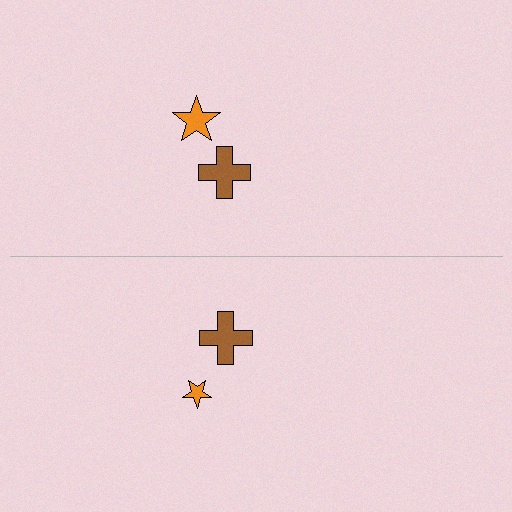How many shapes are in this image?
There are 4 shapes in this image.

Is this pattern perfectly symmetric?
No, the pattern is not perfectly symmetric. The orange star on the bottom side has a different size than its mirror counterpart.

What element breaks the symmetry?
The orange star on the bottom side has a different size than its mirror counterpart.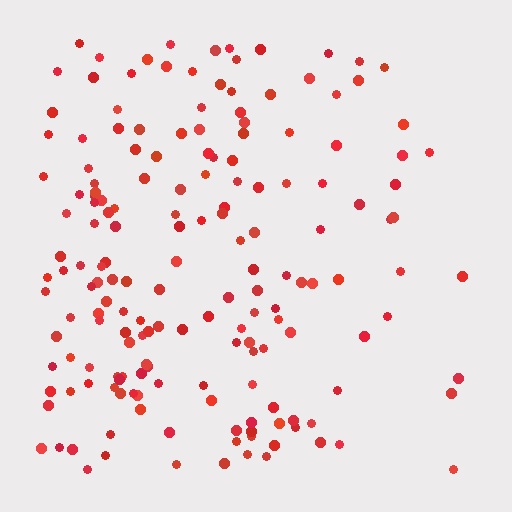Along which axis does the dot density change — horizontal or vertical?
Horizontal.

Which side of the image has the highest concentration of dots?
The left.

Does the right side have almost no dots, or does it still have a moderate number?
Still a moderate number, just noticeably fewer than the left.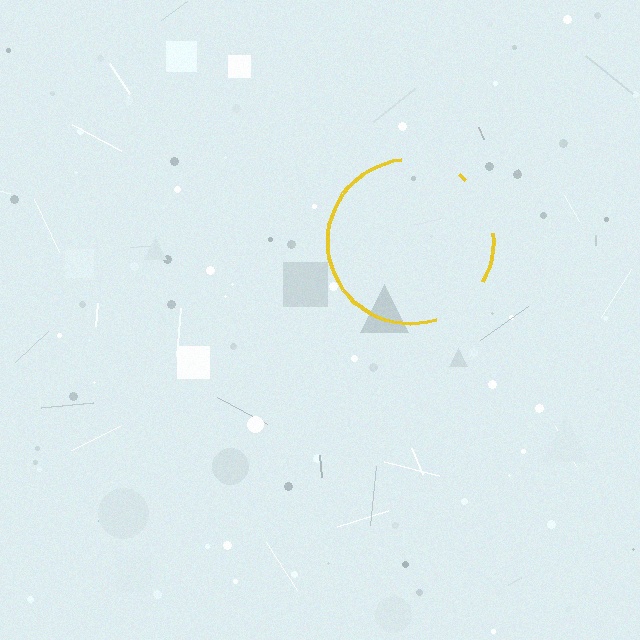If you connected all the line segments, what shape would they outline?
They would outline a circle.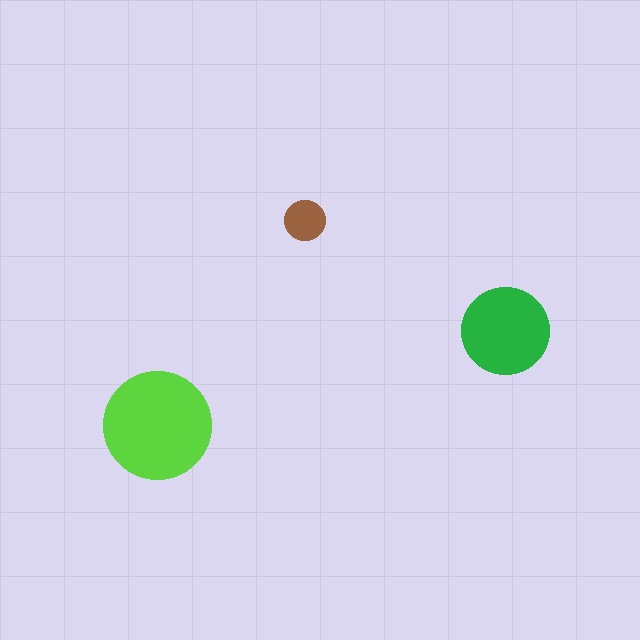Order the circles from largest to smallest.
the lime one, the green one, the brown one.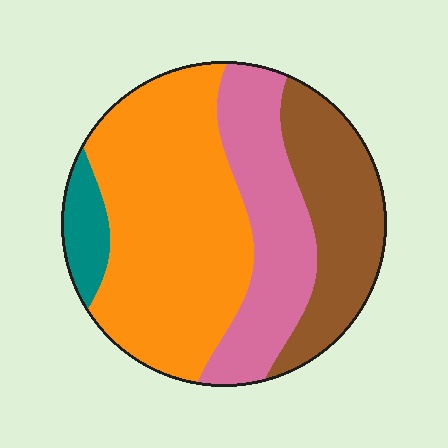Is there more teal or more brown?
Brown.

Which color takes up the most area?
Orange, at roughly 45%.